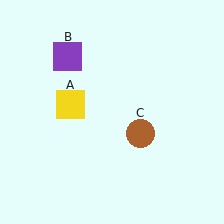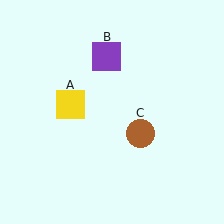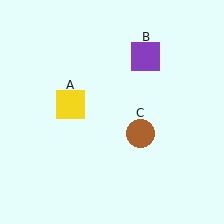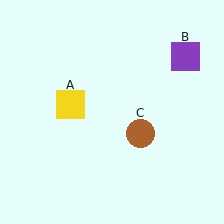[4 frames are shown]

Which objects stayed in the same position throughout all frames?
Yellow square (object A) and brown circle (object C) remained stationary.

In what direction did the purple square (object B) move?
The purple square (object B) moved right.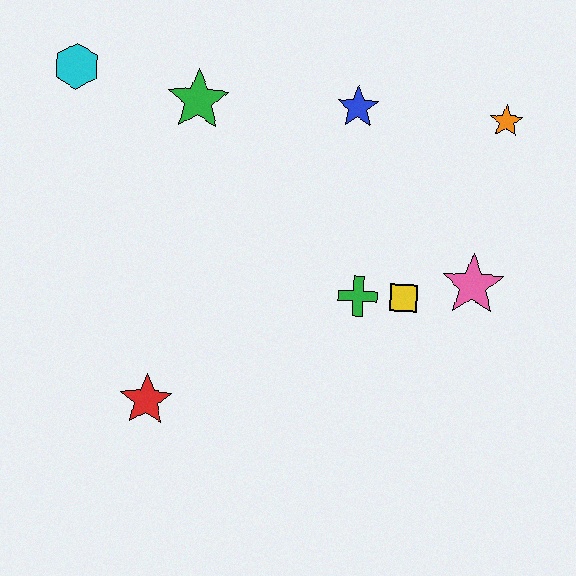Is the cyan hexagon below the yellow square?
No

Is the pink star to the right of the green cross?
Yes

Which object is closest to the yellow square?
The green cross is closest to the yellow square.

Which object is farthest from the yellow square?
The cyan hexagon is farthest from the yellow square.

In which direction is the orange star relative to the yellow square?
The orange star is above the yellow square.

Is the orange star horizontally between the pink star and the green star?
No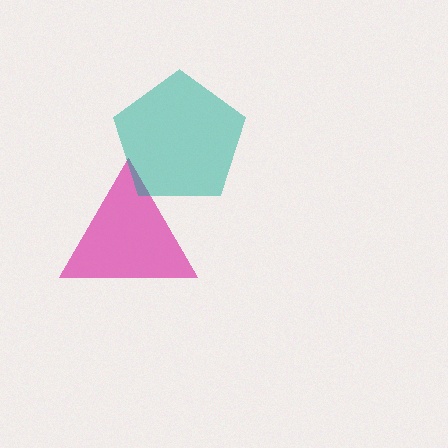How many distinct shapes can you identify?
There are 2 distinct shapes: a magenta triangle, a teal pentagon.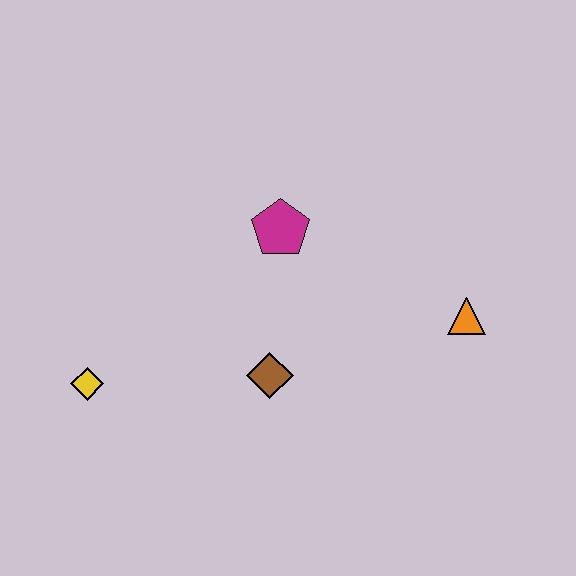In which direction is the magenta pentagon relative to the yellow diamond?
The magenta pentagon is to the right of the yellow diamond.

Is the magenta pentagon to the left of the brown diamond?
No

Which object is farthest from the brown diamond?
The orange triangle is farthest from the brown diamond.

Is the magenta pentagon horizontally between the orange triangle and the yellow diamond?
Yes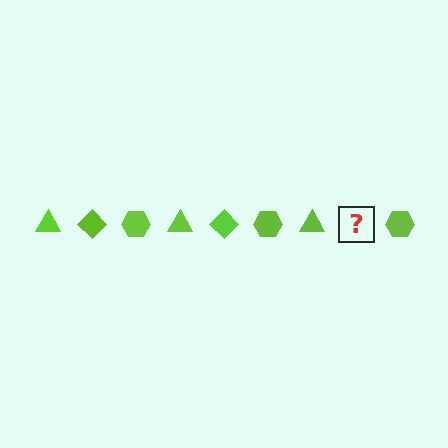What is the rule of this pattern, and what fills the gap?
The rule is that the pattern cycles through triangle, diamond, hexagon shapes in lime. The gap should be filled with a lime diamond.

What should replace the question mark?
The question mark should be replaced with a lime diamond.